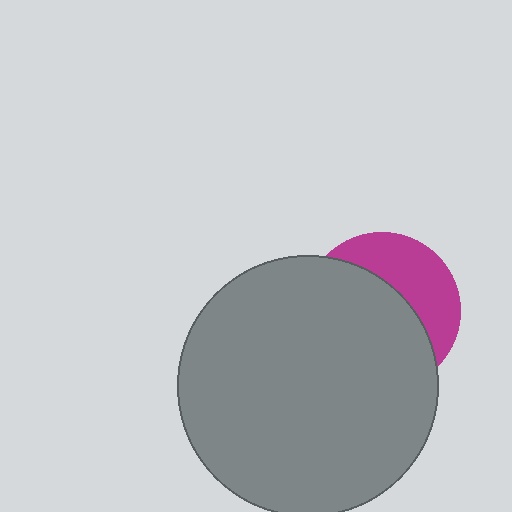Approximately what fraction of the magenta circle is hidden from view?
Roughly 64% of the magenta circle is hidden behind the gray circle.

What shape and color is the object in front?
The object in front is a gray circle.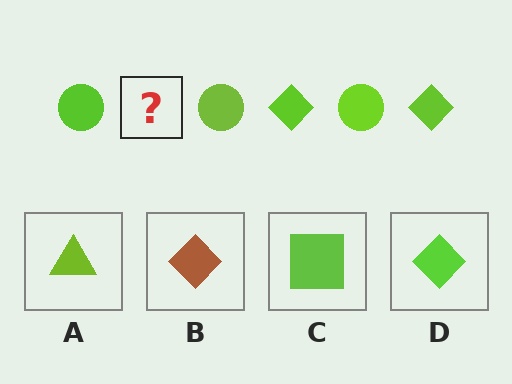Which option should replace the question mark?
Option D.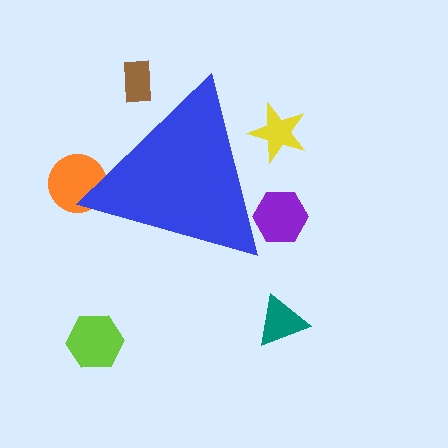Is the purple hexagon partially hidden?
Yes, the purple hexagon is partially hidden behind the blue triangle.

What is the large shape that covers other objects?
A blue triangle.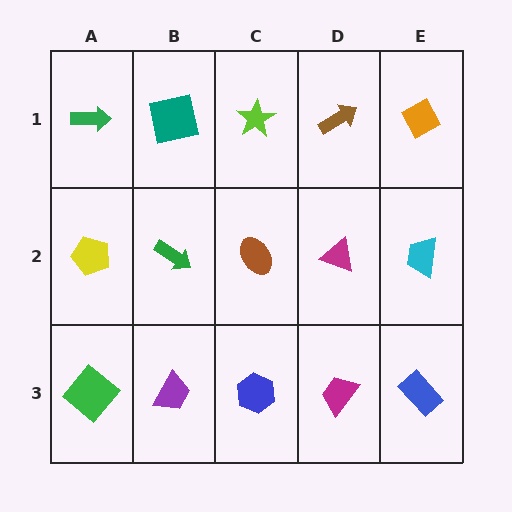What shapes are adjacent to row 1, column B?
A green arrow (row 2, column B), a green arrow (row 1, column A), a lime star (row 1, column C).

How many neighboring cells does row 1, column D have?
3.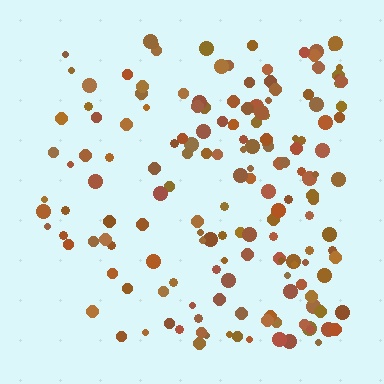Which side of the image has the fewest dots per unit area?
The left.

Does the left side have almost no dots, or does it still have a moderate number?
Still a moderate number, just noticeably fewer than the right.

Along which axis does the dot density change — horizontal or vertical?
Horizontal.